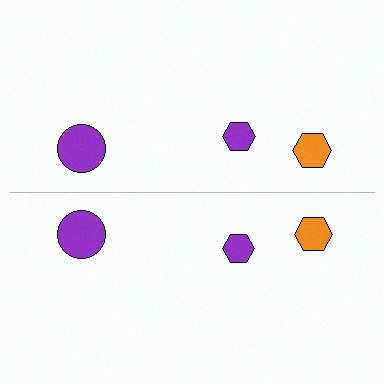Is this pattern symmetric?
Yes, this pattern has bilateral (reflection) symmetry.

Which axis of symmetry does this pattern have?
The pattern has a horizontal axis of symmetry running through the center of the image.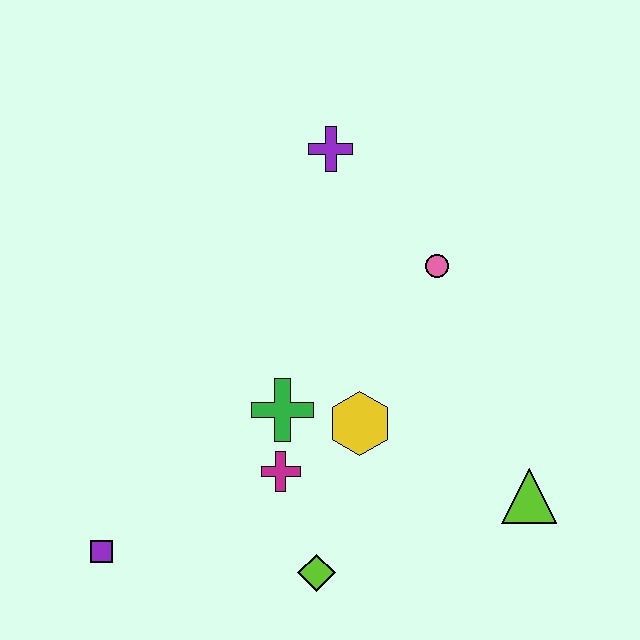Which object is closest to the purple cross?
The pink circle is closest to the purple cross.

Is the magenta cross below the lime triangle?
No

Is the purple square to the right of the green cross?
No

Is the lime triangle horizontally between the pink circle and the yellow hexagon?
No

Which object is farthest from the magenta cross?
The purple cross is farthest from the magenta cross.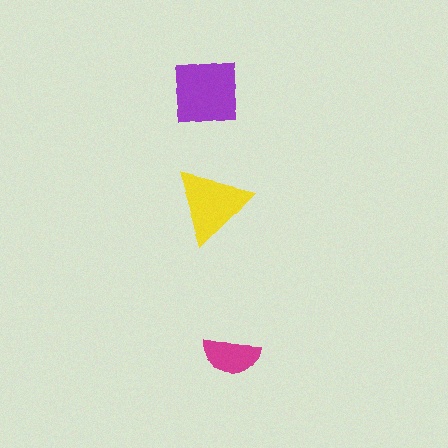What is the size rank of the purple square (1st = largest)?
1st.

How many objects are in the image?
There are 3 objects in the image.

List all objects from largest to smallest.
The purple square, the yellow triangle, the magenta semicircle.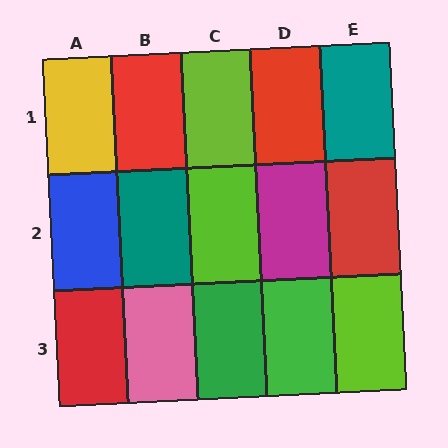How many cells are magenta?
1 cell is magenta.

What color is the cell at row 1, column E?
Teal.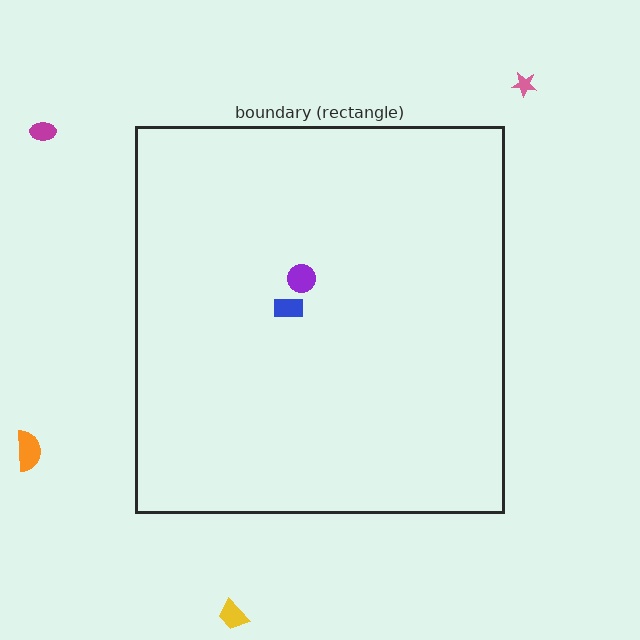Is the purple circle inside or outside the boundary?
Inside.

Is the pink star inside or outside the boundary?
Outside.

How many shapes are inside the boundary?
2 inside, 4 outside.